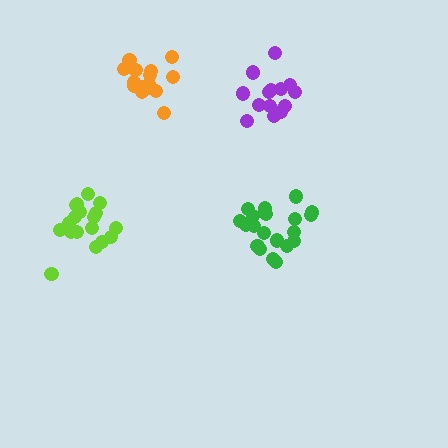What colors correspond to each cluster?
The clusters are colored: purple, orange, green, lime.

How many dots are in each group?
Group 1: 15 dots, Group 2: 16 dots, Group 3: 21 dots, Group 4: 18 dots (70 total).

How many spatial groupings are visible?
There are 4 spatial groupings.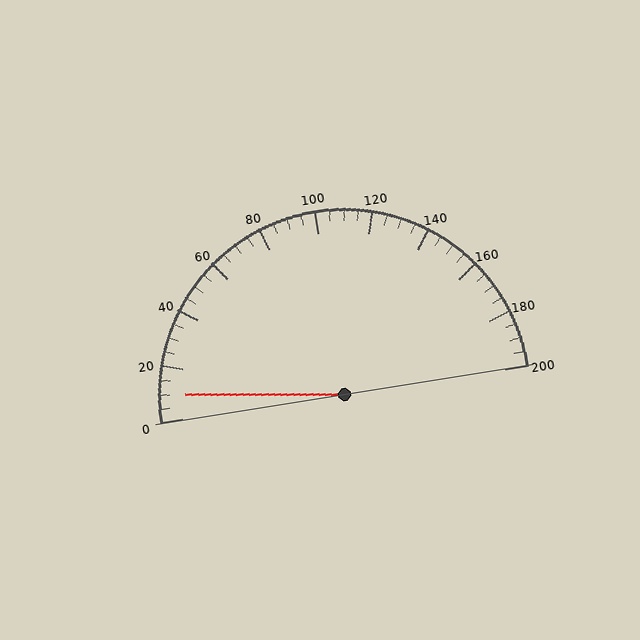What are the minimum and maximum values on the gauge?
The gauge ranges from 0 to 200.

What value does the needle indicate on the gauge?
The needle indicates approximately 10.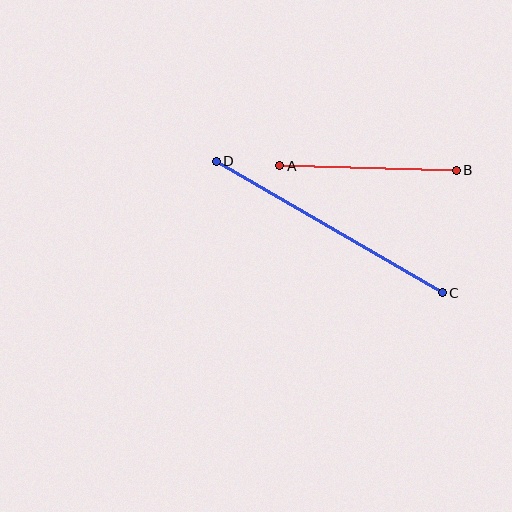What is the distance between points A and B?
The distance is approximately 176 pixels.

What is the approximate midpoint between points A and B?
The midpoint is at approximately (368, 168) pixels.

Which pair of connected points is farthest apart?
Points C and D are farthest apart.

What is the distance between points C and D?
The distance is approximately 261 pixels.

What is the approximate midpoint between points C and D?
The midpoint is at approximately (329, 227) pixels.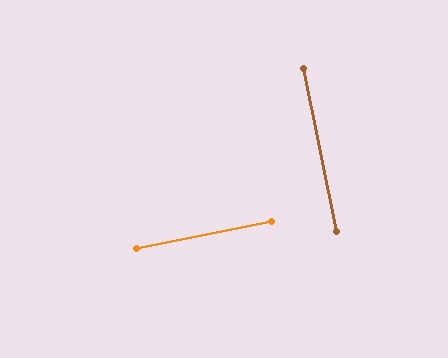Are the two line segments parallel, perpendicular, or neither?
Perpendicular — they meet at approximately 90°.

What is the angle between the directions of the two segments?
Approximately 90 degrees.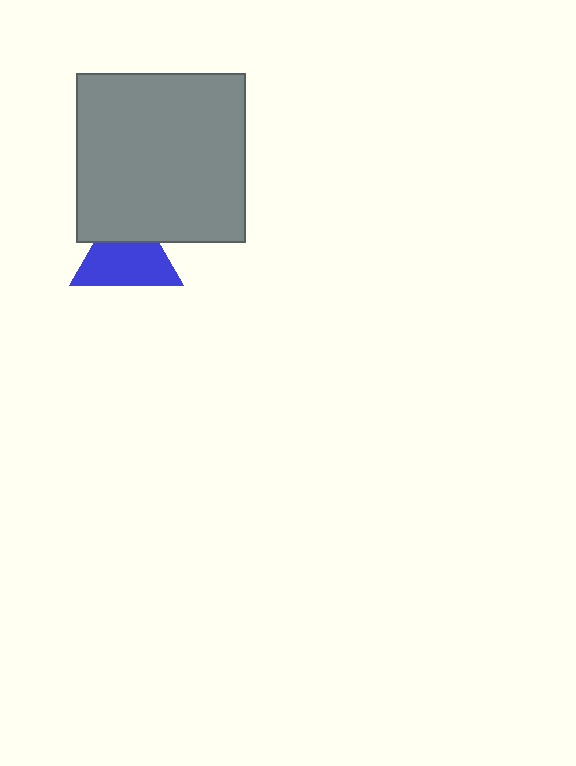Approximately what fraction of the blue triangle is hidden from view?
Roughly 34% of the blue triangle is hidden behind the gray square.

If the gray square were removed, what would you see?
You would see the complete blue triangle.